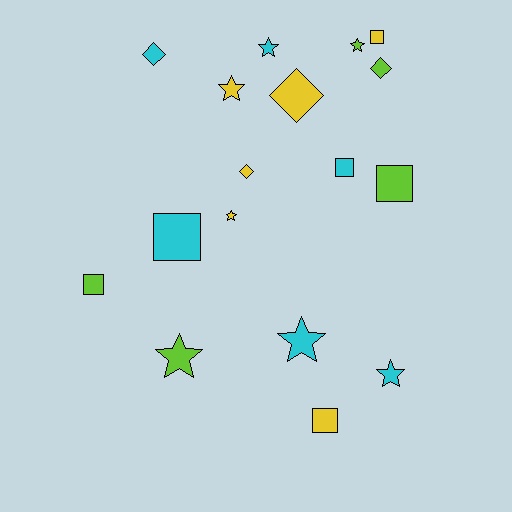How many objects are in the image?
There are 17 objects.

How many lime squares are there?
There are 2 lime squares.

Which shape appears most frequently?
Star, with 7 objects.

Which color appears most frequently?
Cyan, with 6 objects.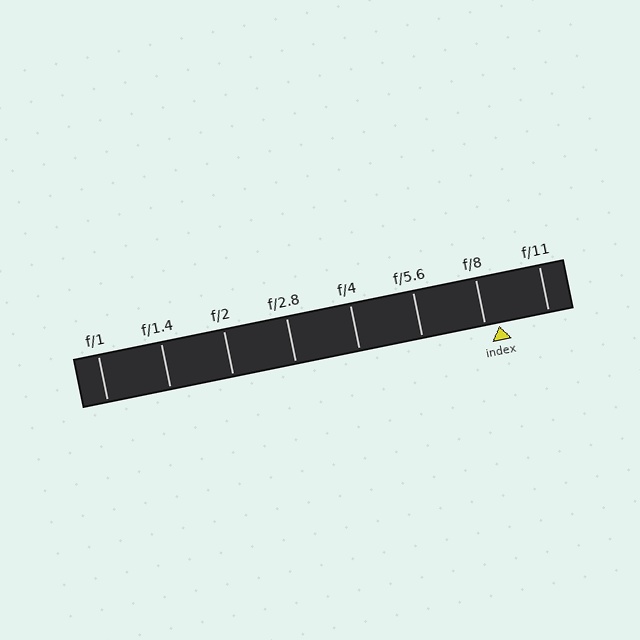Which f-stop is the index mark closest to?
The index mark is closest to f/8.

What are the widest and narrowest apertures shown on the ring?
The widest aperture shown is f/1 and the narrowest is f/11.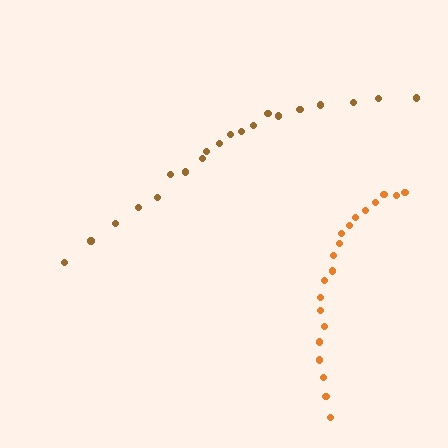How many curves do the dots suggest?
There are 2 distinct paths.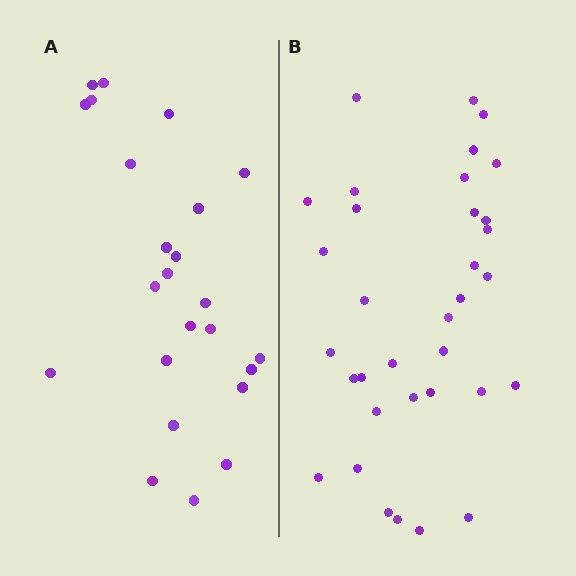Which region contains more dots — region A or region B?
Region B (the right region) has more dots.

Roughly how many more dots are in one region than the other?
Region B has roughly 10 or so more dots than region A.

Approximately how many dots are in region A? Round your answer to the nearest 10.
About 20 dots. (The exact count is 24, which rounds to 20.)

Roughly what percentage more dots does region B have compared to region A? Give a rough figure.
About 40% more.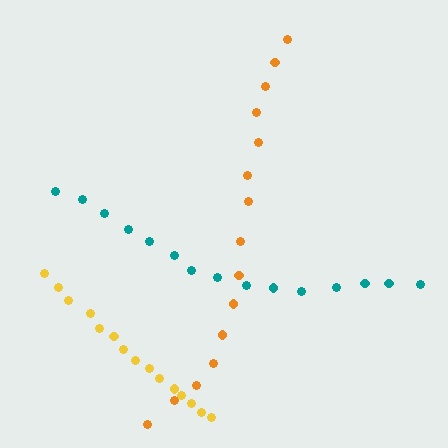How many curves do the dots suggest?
There are 3 distinct paths.